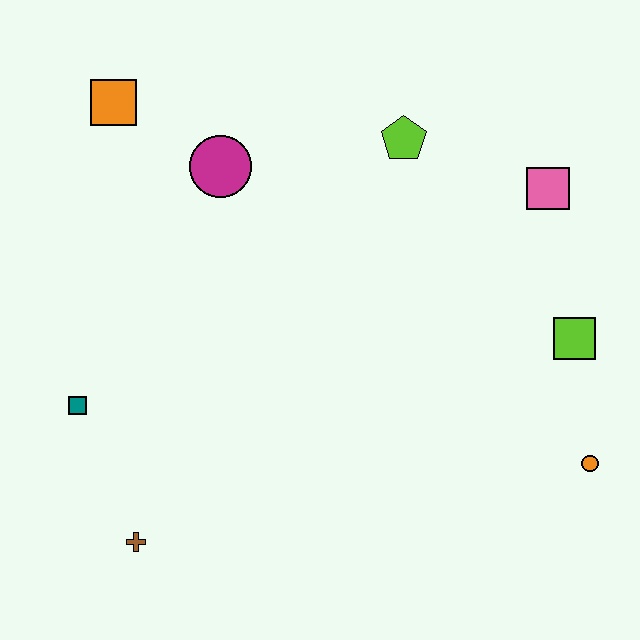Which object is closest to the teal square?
The brown cross is closest to the teal square.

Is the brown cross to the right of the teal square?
Yes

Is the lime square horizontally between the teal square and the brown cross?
No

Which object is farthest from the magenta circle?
The orange circle is farthest from the magenta circle.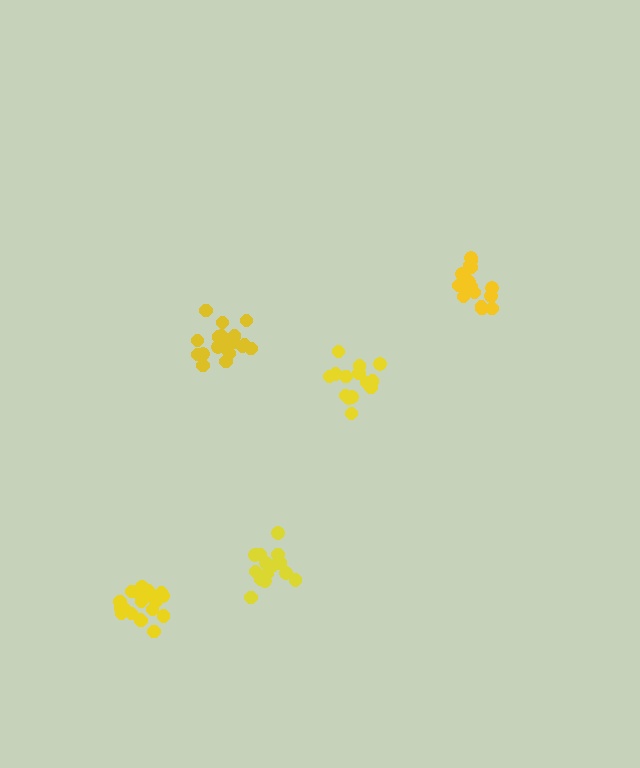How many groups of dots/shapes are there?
There are 5 groups.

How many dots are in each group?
Group 1: 20 dots, Group 2: 15 dots, Group 3: 14 dots, Group 4: 20 dots, Group 5: 20 dots (89 total).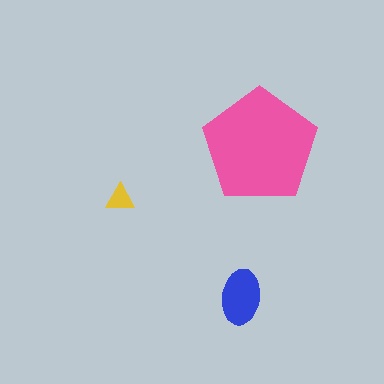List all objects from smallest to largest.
The yellow triangle, the blue ellipse, the pink pentagon.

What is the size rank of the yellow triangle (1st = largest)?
3rd.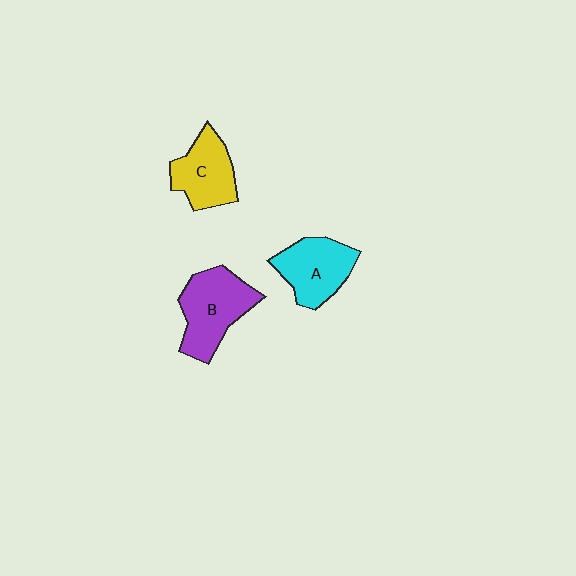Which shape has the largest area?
Shape B (purple).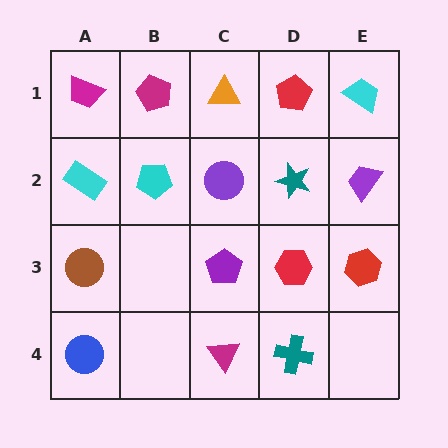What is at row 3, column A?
A brown circle.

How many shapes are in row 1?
5 shapes.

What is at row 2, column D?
A teal star.